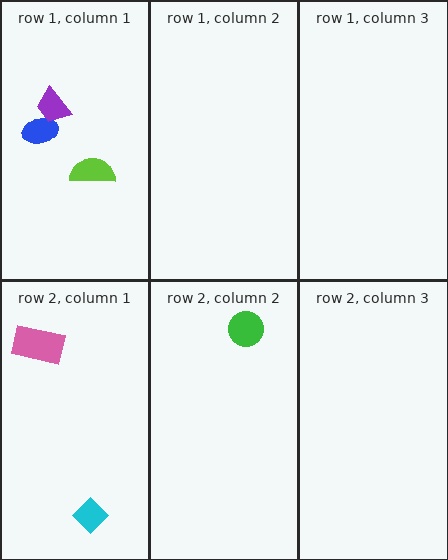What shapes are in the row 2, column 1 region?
The cyan diamond, the pink rectangle.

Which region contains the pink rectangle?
The row 2, column 1 region.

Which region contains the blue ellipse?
The row 1, column 1 region.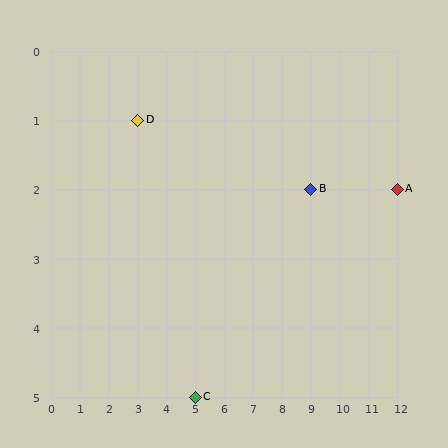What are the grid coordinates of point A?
Point A is at grid coordinates (12, 2).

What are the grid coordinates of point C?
Point C is at grid coordinates (5, 5).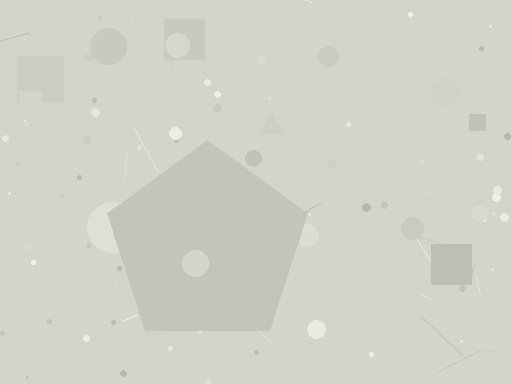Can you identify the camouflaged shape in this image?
The camouflaged shape is a pentagon.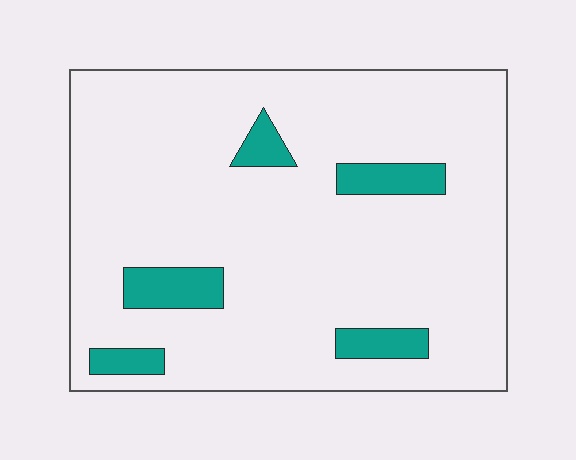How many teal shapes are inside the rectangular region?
5.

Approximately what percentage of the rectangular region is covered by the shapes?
Approximately 10%.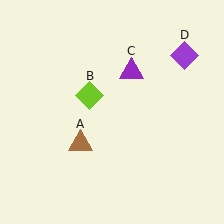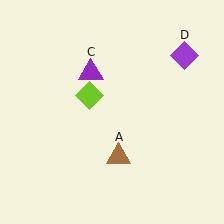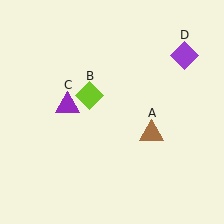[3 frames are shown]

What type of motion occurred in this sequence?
The brown triangle (object A), purple triangle (object C) rotated counterclockwise around the center of the scene.